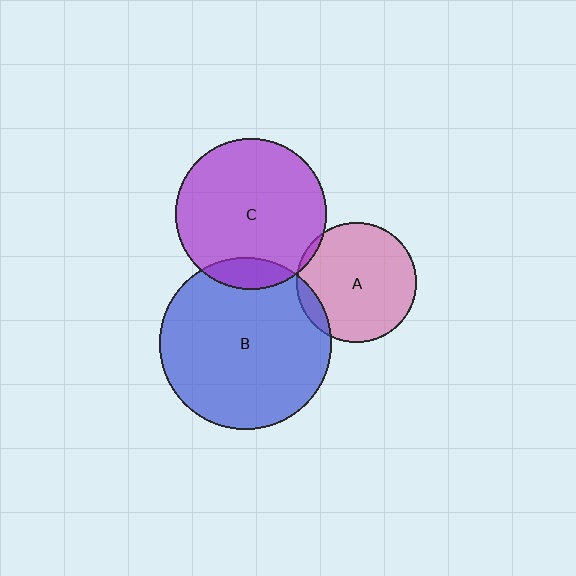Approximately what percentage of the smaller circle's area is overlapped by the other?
Approximately 5%.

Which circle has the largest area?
Circle B (blue).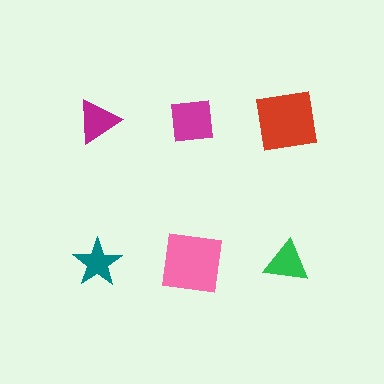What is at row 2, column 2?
A pink square.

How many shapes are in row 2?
3 shapes.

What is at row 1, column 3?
A red square.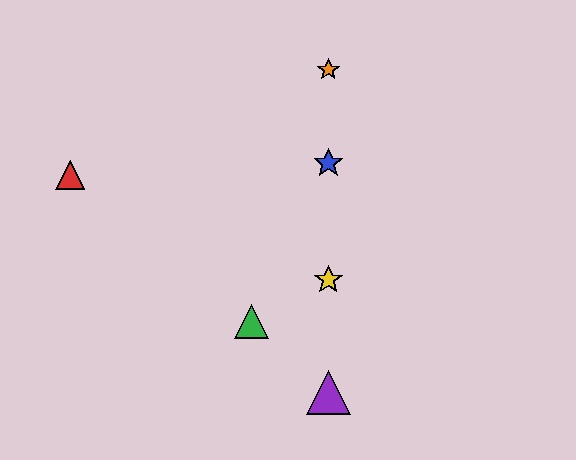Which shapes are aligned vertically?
The blue star, the yellow star, the purple triangle, the orange star are aligned vertically.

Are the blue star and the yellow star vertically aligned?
Yes, both are at x≈328.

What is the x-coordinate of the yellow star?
The yellow star is at x≈328.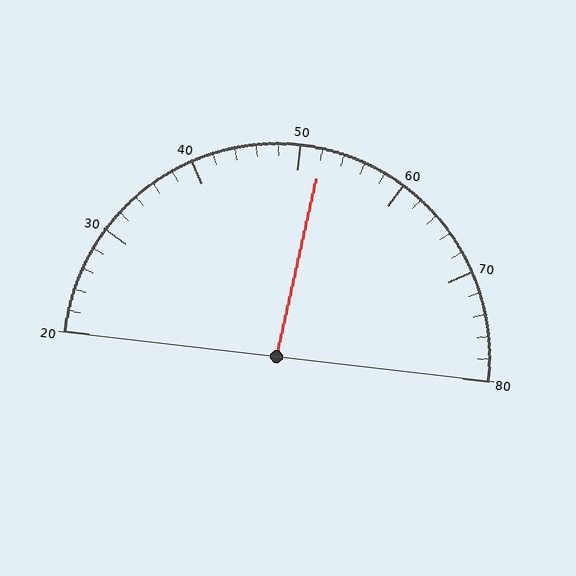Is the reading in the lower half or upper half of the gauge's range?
The reading is in the upper half of the range (20 to 80).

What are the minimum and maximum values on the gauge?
The gauge ranges from 20 to 80.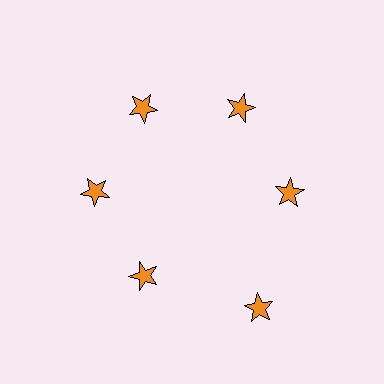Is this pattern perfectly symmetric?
No. The 6 orange stars are arranged in a ring, but one element near the 5 o'clock position is pushed outward from the center, breaking the 6-fold rotational symmetry.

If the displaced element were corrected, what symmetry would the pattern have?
It would have 6-fold rotational symmetry — the pattern would map onto itself every 60 degrees.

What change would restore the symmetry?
The symmetry would be restored by moving it inward, back onto the ring so that all 6 stars sit at equal angles and equal distance from the center.